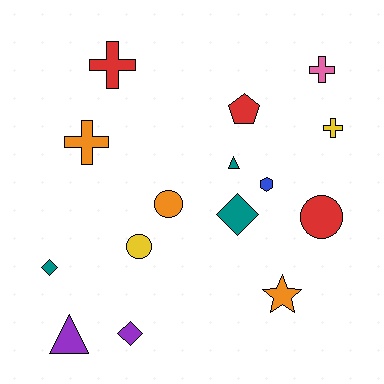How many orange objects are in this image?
There are 3 orange objects.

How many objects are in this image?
There are 15 objects.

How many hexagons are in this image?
There is 1 hexagon.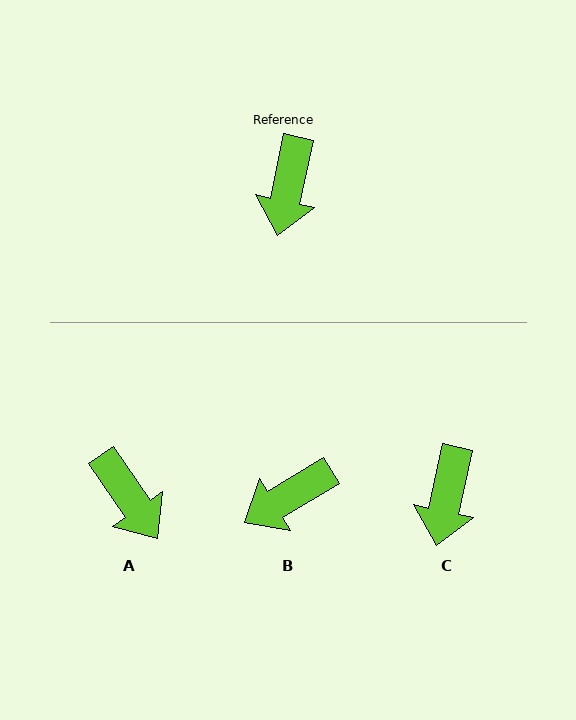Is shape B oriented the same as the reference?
No, it is off by about 47 degrees.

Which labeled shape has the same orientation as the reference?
C.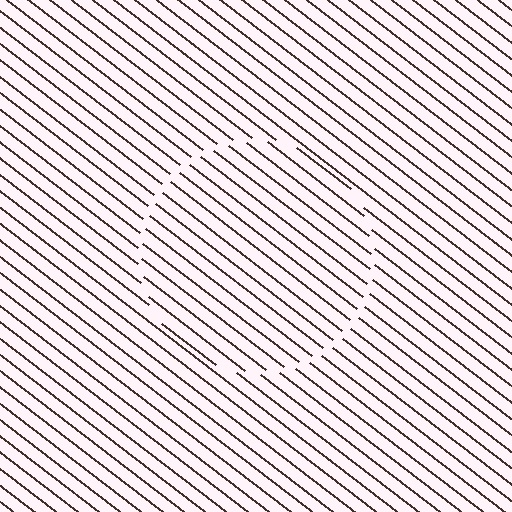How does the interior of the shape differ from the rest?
The interior of the shape contains the same grating, shifted by half a period — the contour is defined by the phase discontinuity where line-ends from the inner and outer gratings abut.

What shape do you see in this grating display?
An illusory circle. The interior of the shape contains the same grating, shifted by half a period — the contour is defined by the phase discontinuity where line-ends from the inner and outer gratings abut.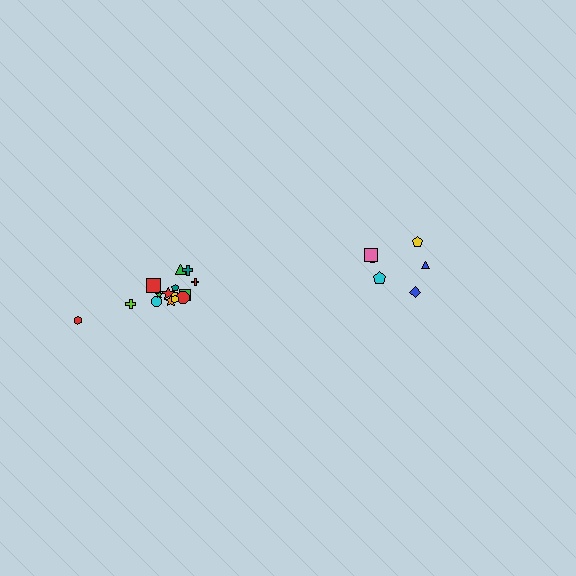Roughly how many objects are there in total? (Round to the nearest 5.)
Roughly 20 objects in total.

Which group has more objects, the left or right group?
The left group.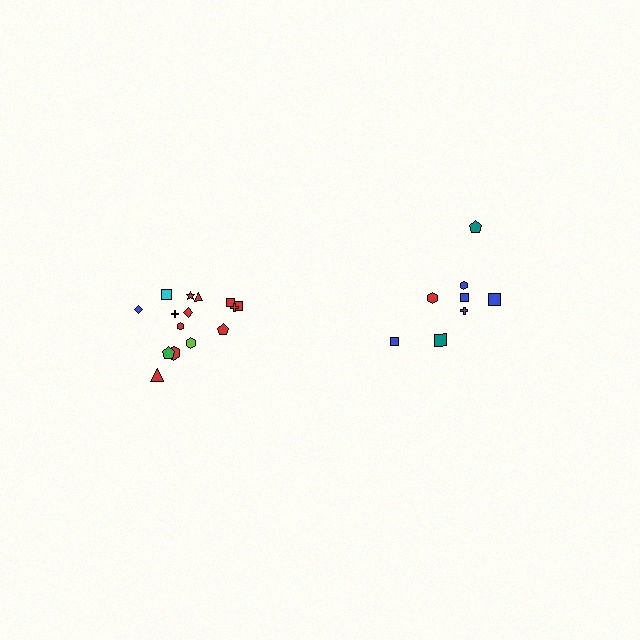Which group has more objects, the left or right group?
The left group.